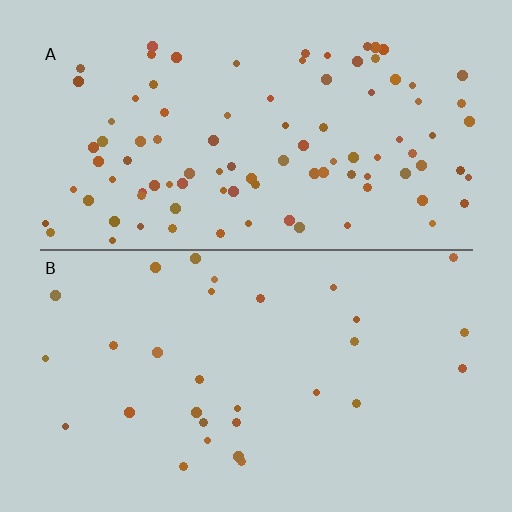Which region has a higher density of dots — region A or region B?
A (the top).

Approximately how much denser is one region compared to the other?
Approximately 3.2× — region A over region B.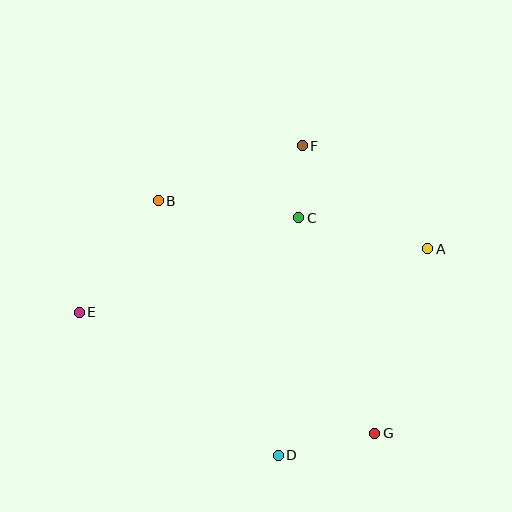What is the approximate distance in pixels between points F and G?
The distance between F and G is approximately 296 pixels.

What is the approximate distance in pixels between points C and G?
The distance between C and G is approximately 228 pixels.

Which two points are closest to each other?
Points C and F are closest to each other.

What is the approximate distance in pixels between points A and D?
The distance between A and D is approximately 255 pixels.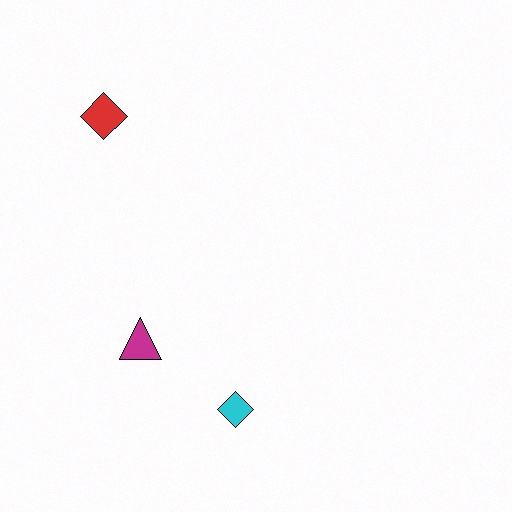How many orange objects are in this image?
There are no orange objects.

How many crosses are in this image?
There are no crosses.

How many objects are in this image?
There are 3 objects.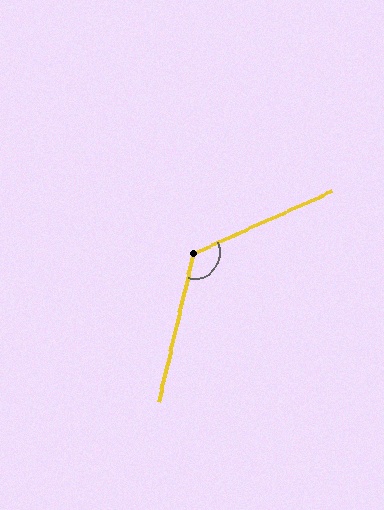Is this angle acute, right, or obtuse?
It is obtuse.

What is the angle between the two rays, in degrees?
Approximately 128 degrees.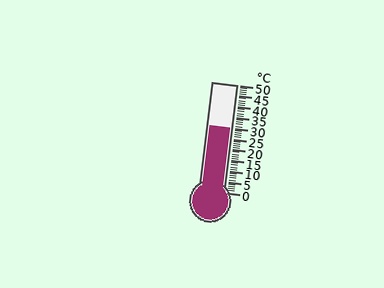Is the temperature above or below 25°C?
The temperature is above 25°C.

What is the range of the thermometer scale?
The thermometer scale ranges from 0°C to 50°C.